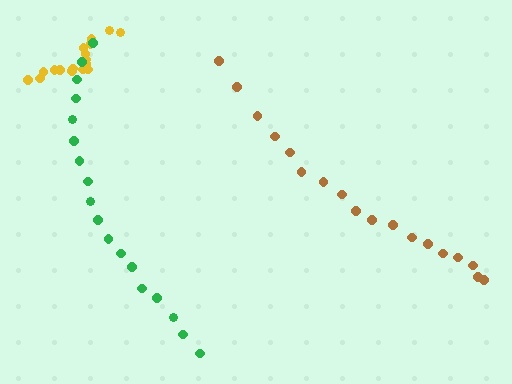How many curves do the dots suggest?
There are 3 distinct paths.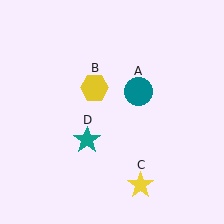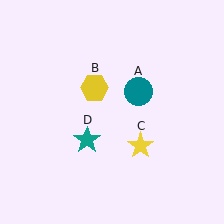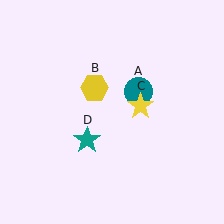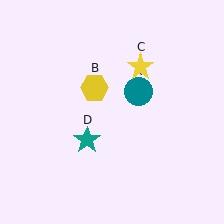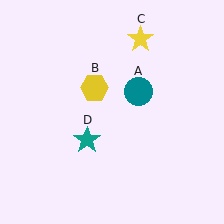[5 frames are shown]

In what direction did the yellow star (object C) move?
The yellow star (object C) moved up.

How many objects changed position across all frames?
1 object changed position: yellow star (object C).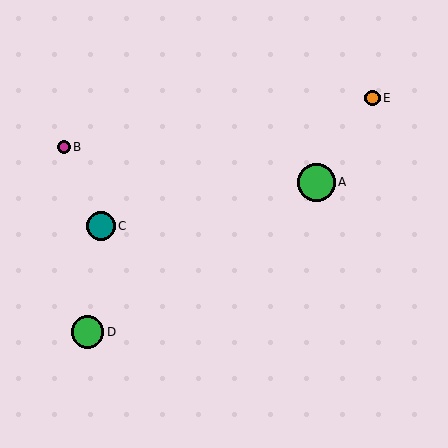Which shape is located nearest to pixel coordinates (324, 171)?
The green circle (labeled A) at (316, 182) is nearest to that location.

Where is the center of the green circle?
The center of the green circle is at (316, 182).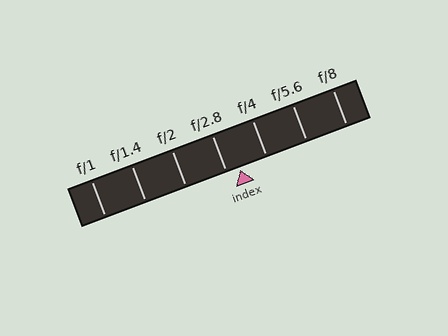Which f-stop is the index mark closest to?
The index mark is closest to f/2.8.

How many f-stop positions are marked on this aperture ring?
There are 7 f-stop positions marked.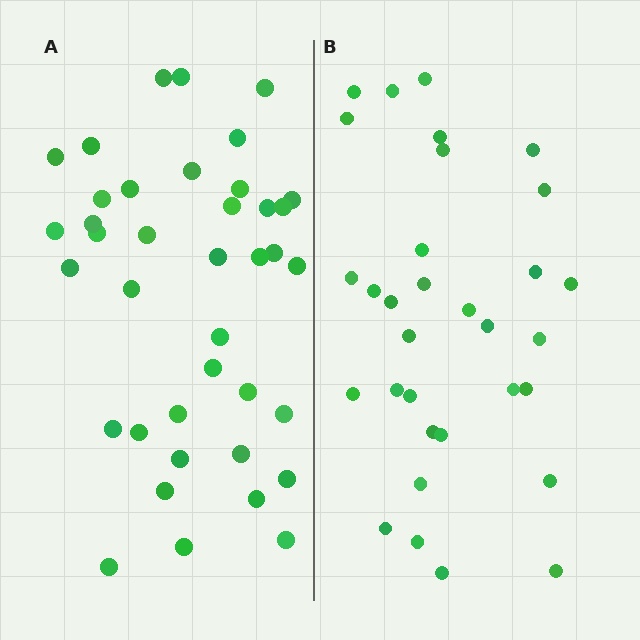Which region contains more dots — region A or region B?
Region A (the left region) has more dots.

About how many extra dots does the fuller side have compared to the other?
Region A has roughly 8 or so more dots than region B.